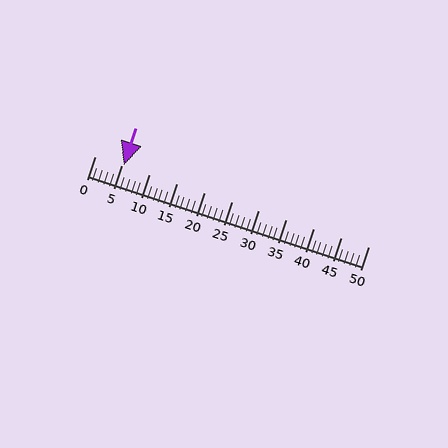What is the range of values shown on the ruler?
The ruler shows values from 0 to 50.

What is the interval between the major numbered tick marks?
The major tick marks are spaced 5 units apart.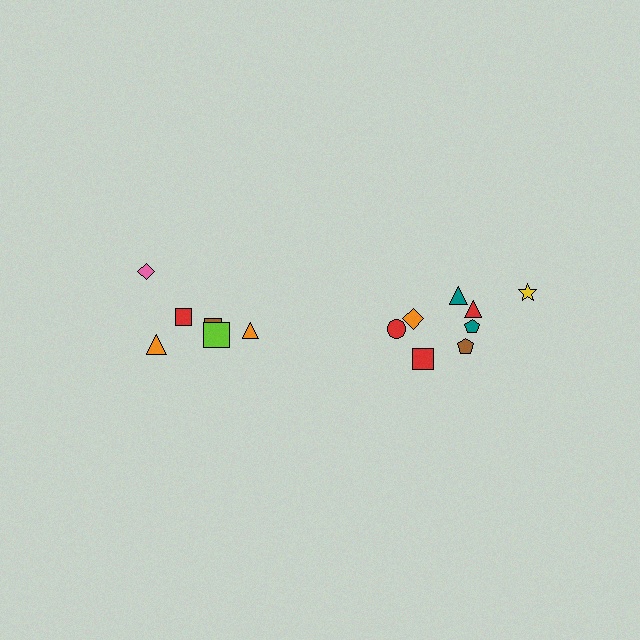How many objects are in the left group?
There are 6 objects.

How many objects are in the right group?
There are 8 objects.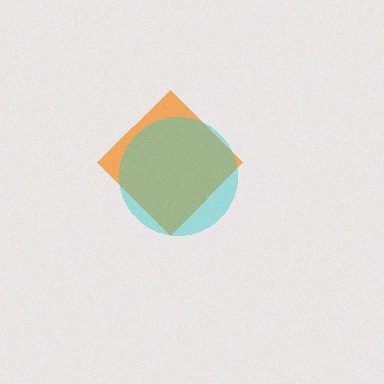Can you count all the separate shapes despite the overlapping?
Yes, there are 2 separate shapes.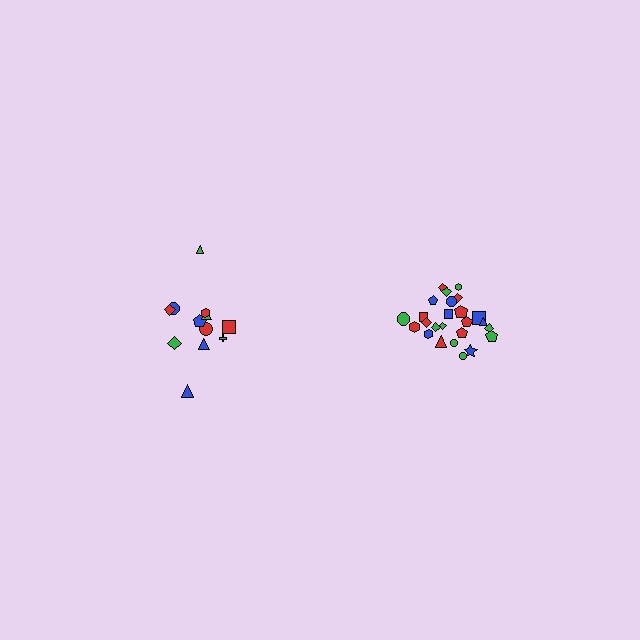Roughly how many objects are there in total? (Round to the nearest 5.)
Roughly 35 objects in total.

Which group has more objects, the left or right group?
The right group.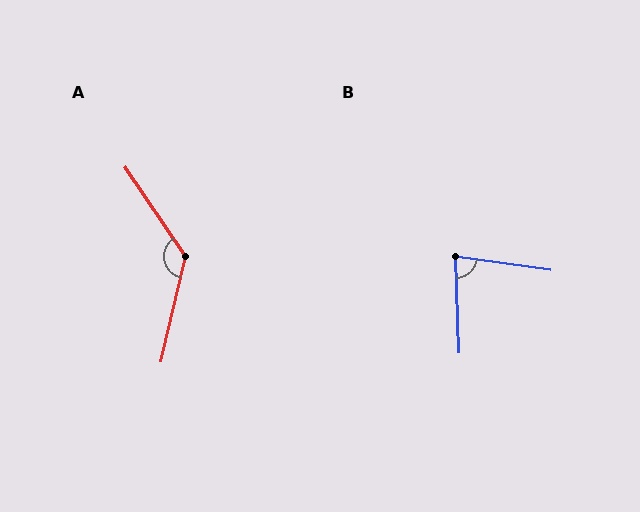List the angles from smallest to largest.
B (80°), A (133°).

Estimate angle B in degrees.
Approximately 80 degrees.